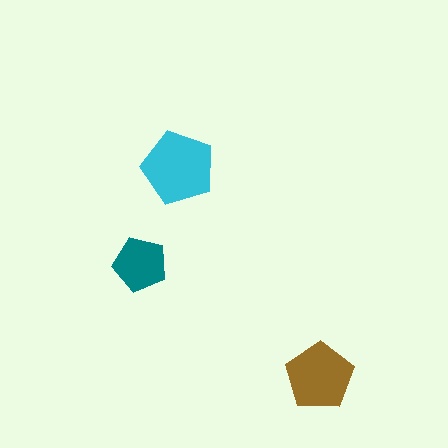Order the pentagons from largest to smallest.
the cyan one, the brown one, the teal one.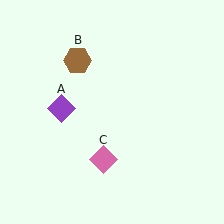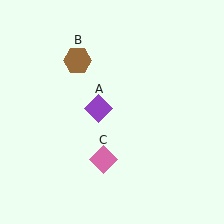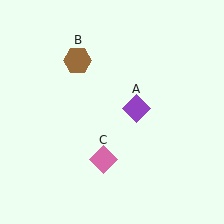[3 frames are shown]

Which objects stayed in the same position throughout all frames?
Brown hexagon (object B) and pink diamond (object C) remained stationary.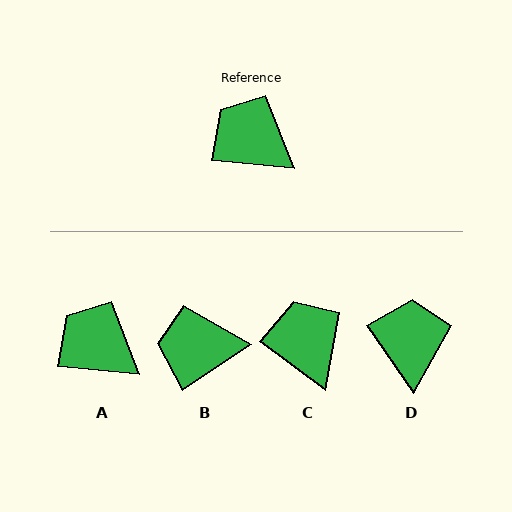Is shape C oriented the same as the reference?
No, it is off by about 31 degrees.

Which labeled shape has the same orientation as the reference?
A.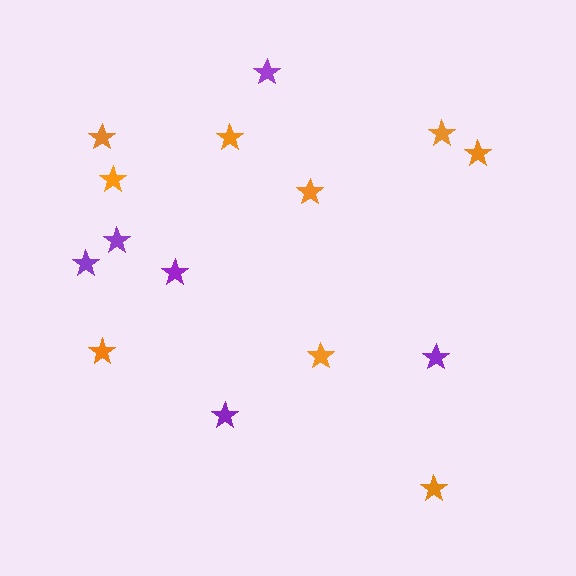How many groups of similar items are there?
There are 2 groups: one group of orange stars (9) and one group of purple stars (6).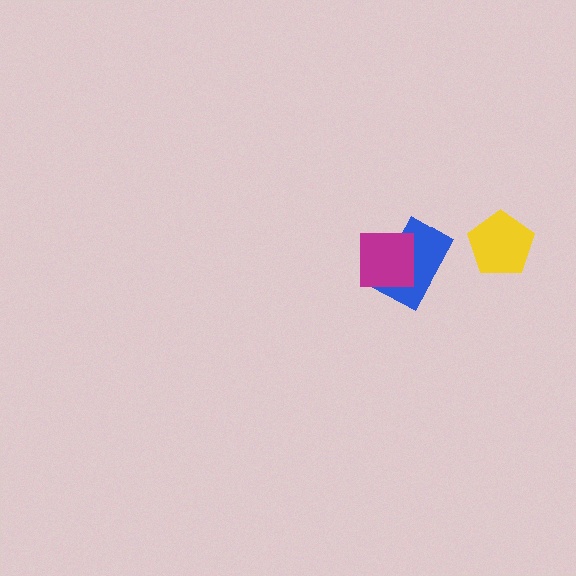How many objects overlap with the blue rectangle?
1 object overlaps with the blue rectangle.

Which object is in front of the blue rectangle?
The magenta square is in front of the blue rectangle.